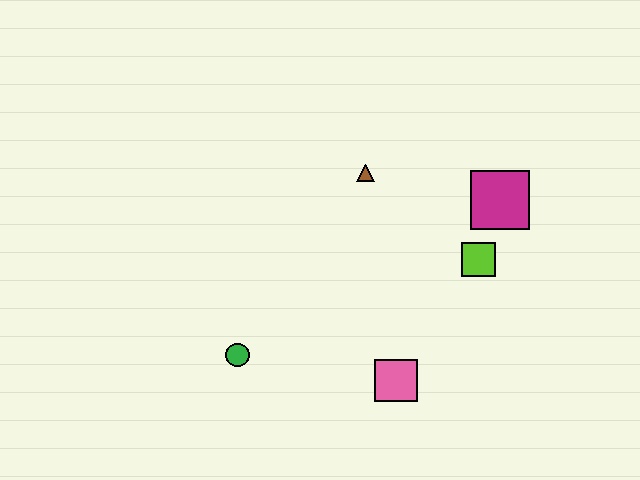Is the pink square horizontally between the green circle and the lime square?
Yes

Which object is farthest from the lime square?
The green circle is farthest from the lime square.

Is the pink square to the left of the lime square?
Yes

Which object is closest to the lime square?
The magenta square is closest to the lime square.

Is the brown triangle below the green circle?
No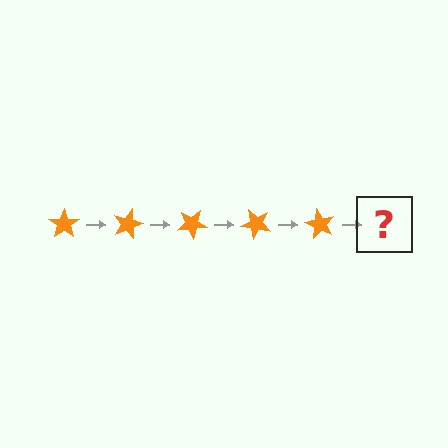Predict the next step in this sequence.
The next step is an orange star rotated 75 degrees.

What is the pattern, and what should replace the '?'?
The pattern is that the star rotates 15 degrees each step. The '?' should be an orange star rotated 75 degrees.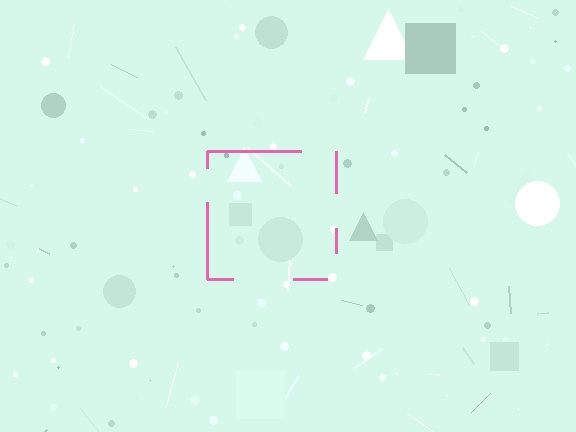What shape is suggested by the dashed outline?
The dashed outline suggests a square.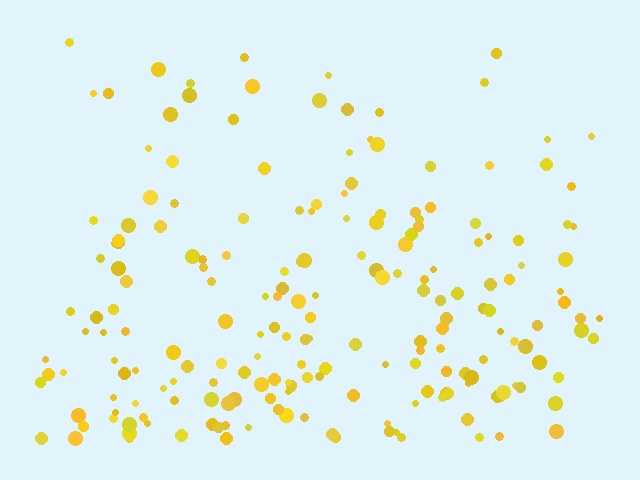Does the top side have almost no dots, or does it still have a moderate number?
Still a moderate number, just noticeably fewer than the bottom.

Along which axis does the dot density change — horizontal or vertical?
Vertical.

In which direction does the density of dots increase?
From top to bottom, with the bottom side densest.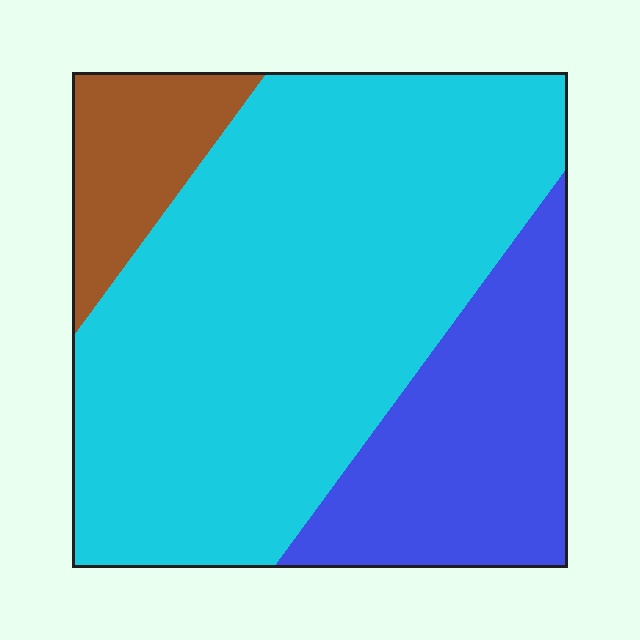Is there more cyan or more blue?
Cyan.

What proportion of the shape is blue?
Blue takes up between a sixth and a third of the shape.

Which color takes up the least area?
Brown, at roughly 10%.